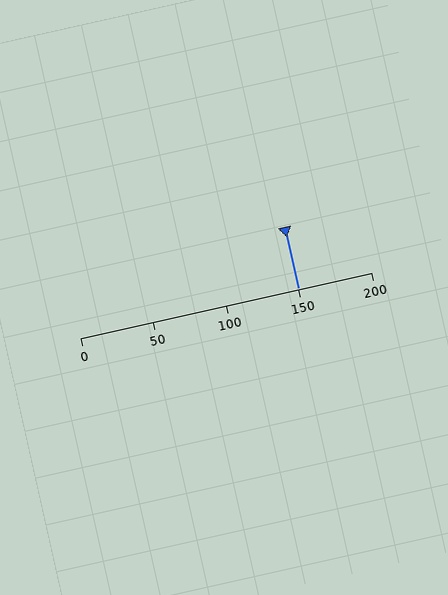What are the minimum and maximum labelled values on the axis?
The axis runs from 0 to 200.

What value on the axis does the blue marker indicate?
The marker indicates approximately 150.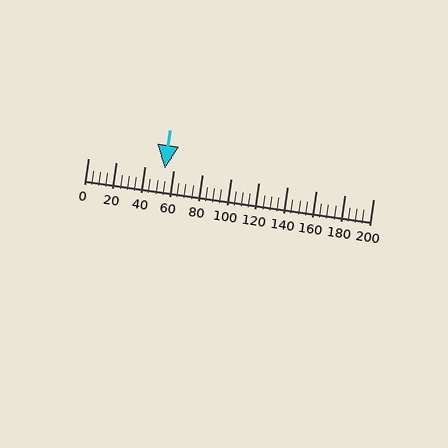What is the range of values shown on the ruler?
The ruler shows values from 0 to 200.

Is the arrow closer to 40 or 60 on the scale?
The arrow is closer to 60.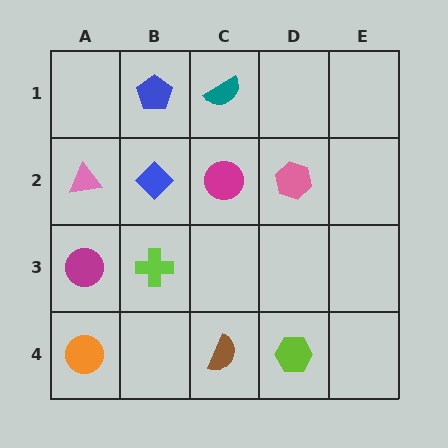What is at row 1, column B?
A blue pentagon.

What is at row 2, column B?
A blue diamond.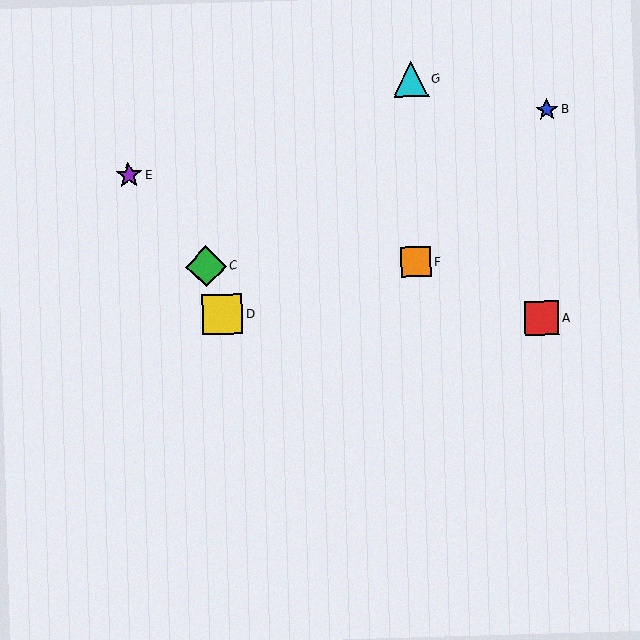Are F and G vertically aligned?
Yes, both are at x≈416.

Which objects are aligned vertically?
Objects F, G are aligned vertically.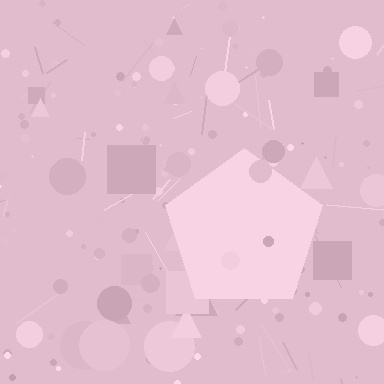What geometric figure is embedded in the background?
A pentagon is embedded in the background.